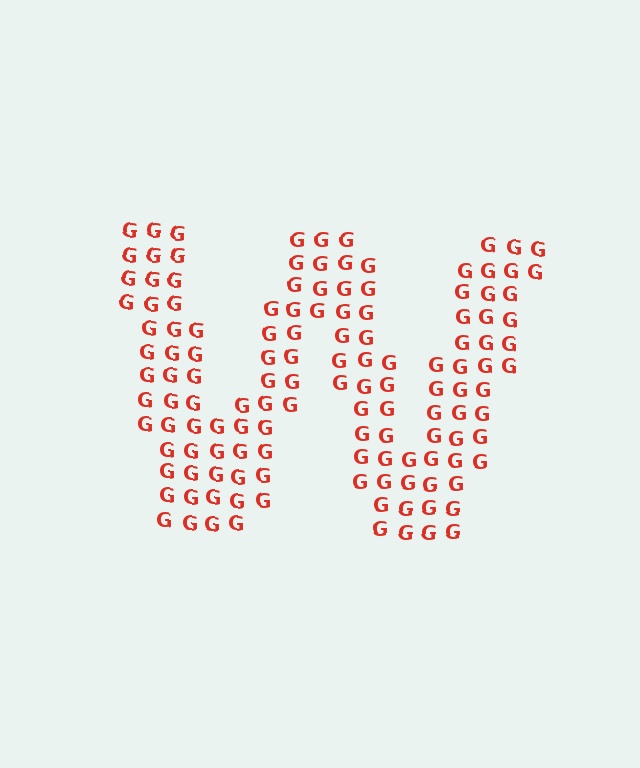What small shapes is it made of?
It is made of small letter G's.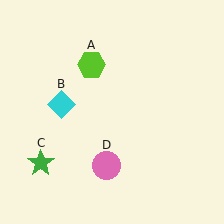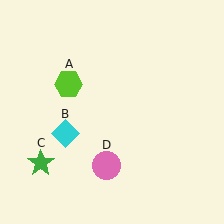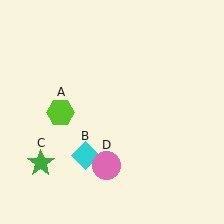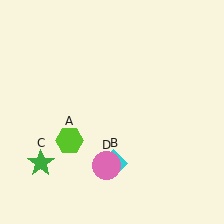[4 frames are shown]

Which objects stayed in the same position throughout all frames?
Green star (object C) and pink circle (object D) remained stationary.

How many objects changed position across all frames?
2 objects changed position: lime hexagon (object A), cyan diamond (object B).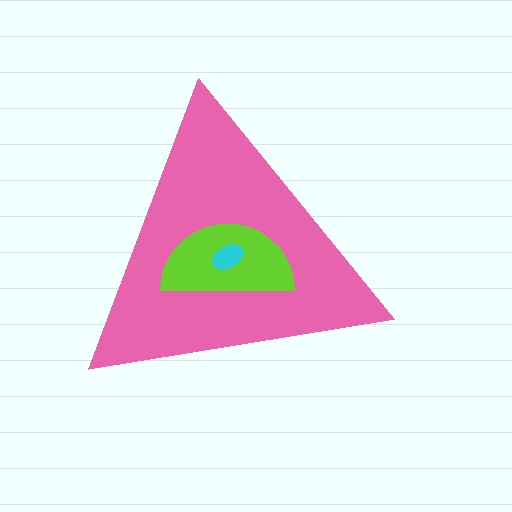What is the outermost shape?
The pink triangle.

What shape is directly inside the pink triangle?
The lime semicircle.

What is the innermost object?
The cyan ellipse.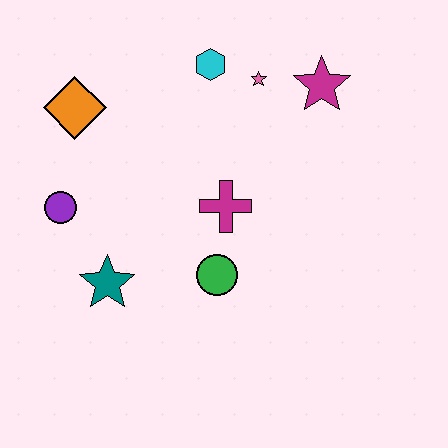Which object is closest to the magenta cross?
The green circle is closest to the magenta cross.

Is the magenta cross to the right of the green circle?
Yes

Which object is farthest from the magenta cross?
The orange diamond is farthest from the magenta cross.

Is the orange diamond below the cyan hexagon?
Yes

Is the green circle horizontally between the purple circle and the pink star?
Yes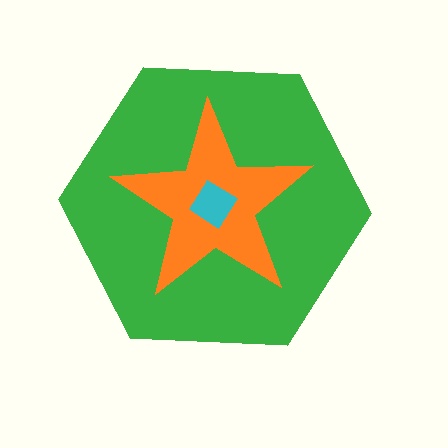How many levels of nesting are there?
3.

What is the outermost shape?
The green hexagon.